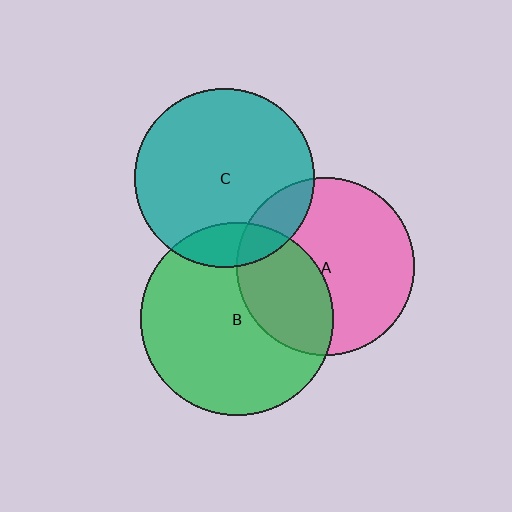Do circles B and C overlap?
Yes.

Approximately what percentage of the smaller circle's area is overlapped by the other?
Approximately 15%.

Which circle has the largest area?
Circle B (green).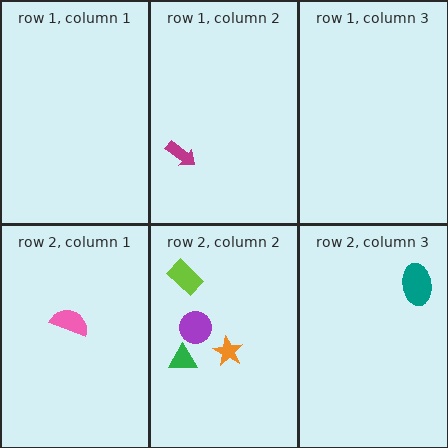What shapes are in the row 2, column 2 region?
The orange star, the green triangle, the purple circle, the lime rectangle.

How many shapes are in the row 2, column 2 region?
4.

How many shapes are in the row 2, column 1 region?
1.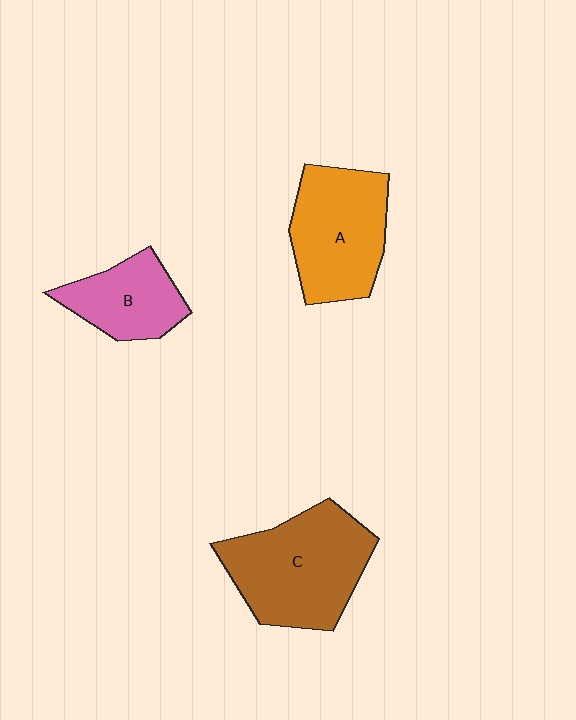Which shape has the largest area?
Shape C (brown).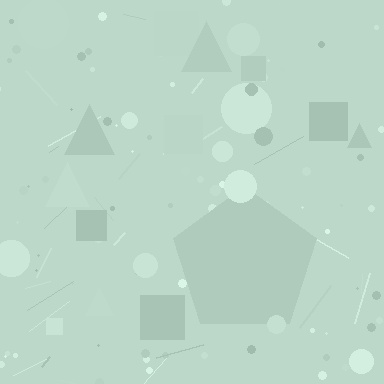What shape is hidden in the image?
A pentagon is hidden in the image.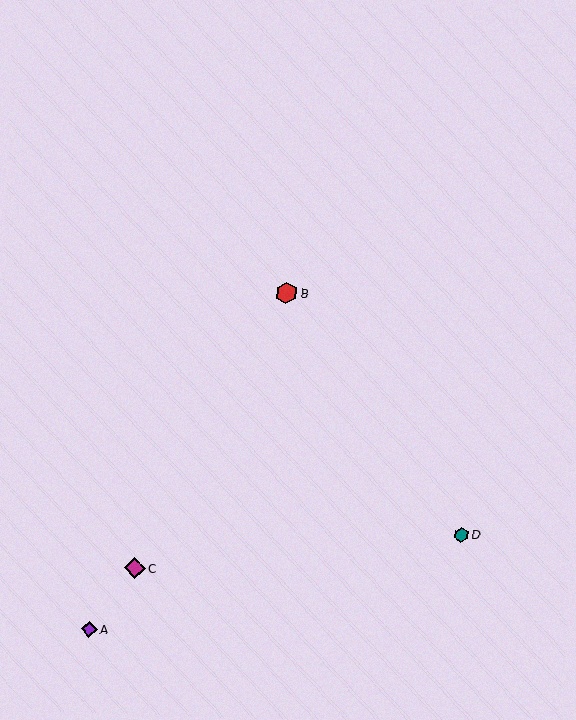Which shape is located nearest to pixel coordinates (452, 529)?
The teal hexagon (labeled D) at (461, 535) is nearest to that location.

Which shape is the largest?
The red hexagon (labeled B) is the largest.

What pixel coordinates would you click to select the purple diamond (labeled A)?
Click at (89, 629) to select the purple diamond A.